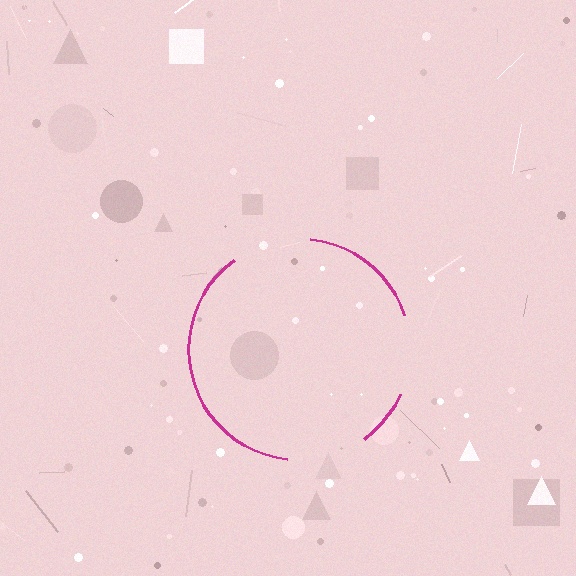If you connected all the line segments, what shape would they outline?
They would outline a circle.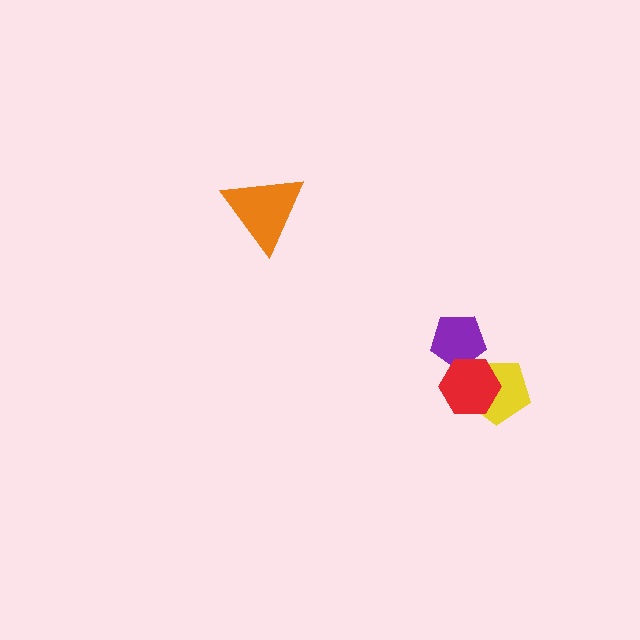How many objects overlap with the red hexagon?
2 objects overlap with the red hexagon.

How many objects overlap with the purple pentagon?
1 object overlaps with the purple pentagon.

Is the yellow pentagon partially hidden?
Yes, it is partially covered by another shape.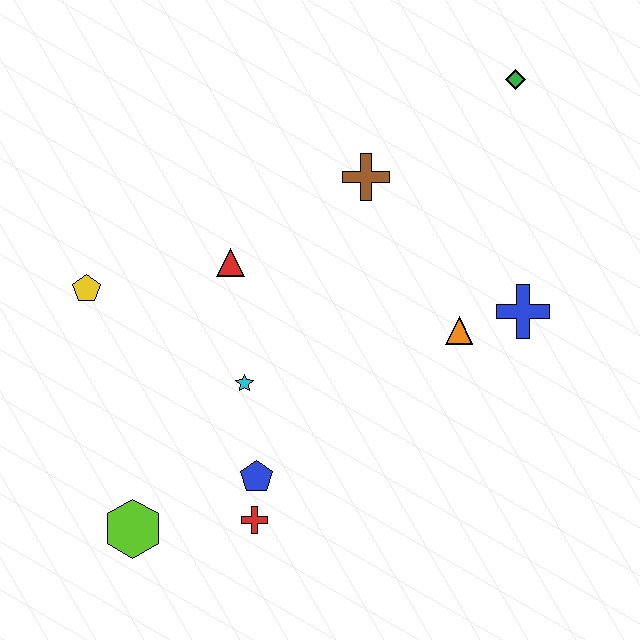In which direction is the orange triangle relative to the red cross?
The orange triangle is to the right of the red cross.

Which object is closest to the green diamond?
The brown cross is closest to the green diamond.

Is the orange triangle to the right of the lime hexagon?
Yes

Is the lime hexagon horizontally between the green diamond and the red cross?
No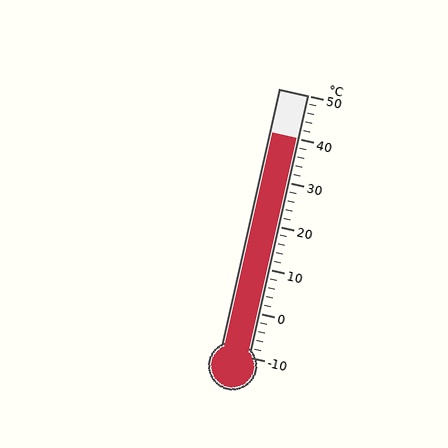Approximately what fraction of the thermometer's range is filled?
The thermometer is filled to approximately 85% of its range.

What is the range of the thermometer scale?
The thermometer scale ranges from -10°C to 50°C.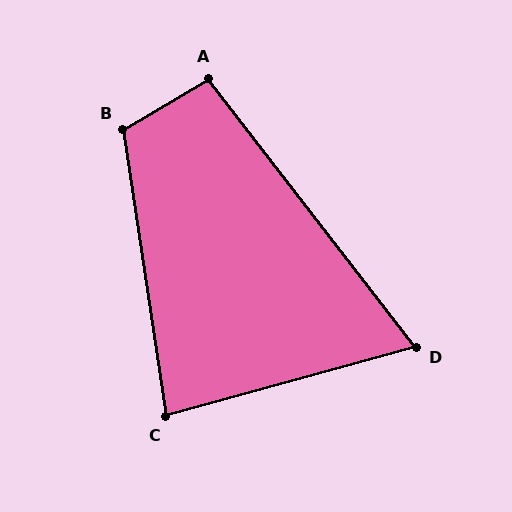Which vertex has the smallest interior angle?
D, at approximately 68 degrees.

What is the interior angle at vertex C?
Approximately 83 degrees (acute).